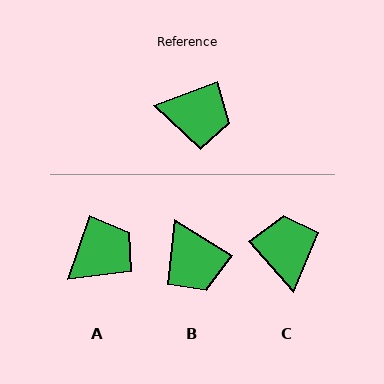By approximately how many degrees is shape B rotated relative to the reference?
Approximately 52 degrees clockwise.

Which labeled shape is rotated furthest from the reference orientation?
C, about 111 degrees away.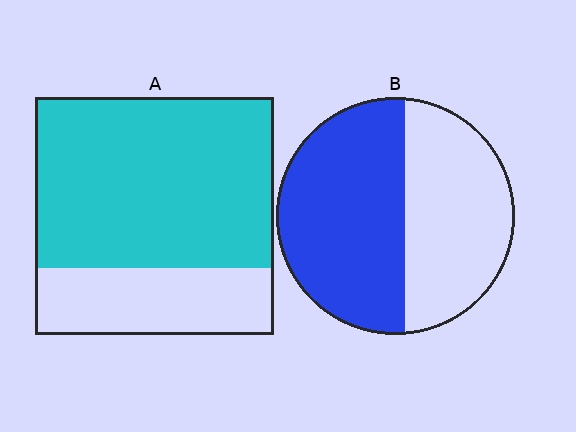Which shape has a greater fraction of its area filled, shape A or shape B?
Shape A.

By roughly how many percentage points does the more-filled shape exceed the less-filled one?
By roughly 15 percentage points (A over B).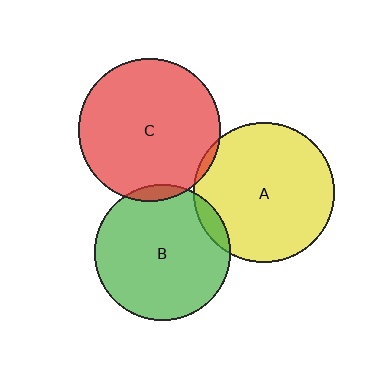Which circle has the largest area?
Circle C (red).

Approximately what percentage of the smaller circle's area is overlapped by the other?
Approximately 5%.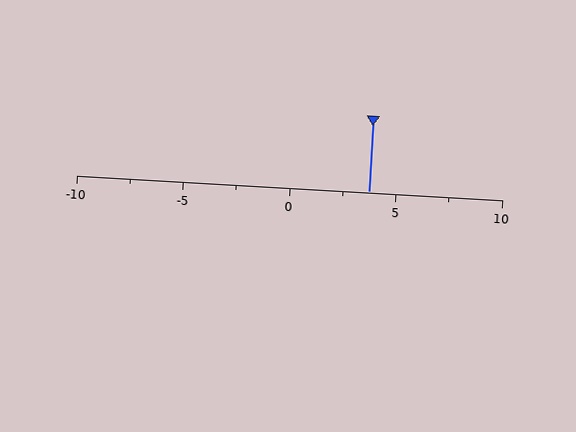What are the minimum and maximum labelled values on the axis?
The axis runs from -10 to 10.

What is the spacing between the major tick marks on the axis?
The major ticks are spaced 5 apart.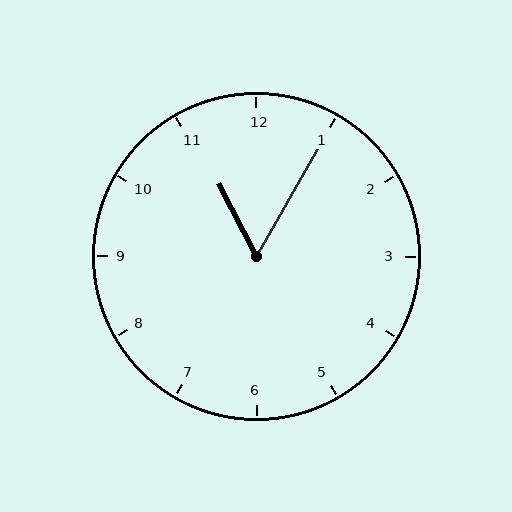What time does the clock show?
11:05.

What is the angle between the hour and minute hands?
Approximately 58 degrees.